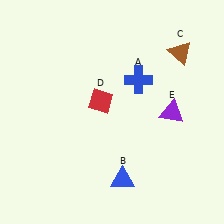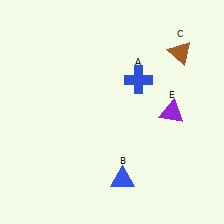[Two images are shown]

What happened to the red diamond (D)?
The red diamond (D) was removed in Image 2. It was in the top-left area of Image 1.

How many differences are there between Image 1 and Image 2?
There is 1 difference between the two images.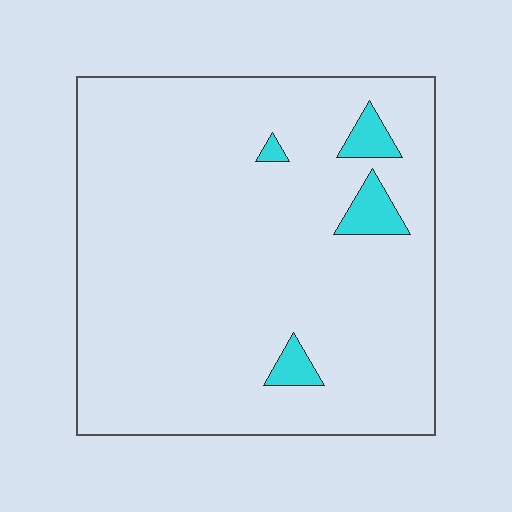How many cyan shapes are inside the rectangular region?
4.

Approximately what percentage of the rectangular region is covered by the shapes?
Approximately 5%.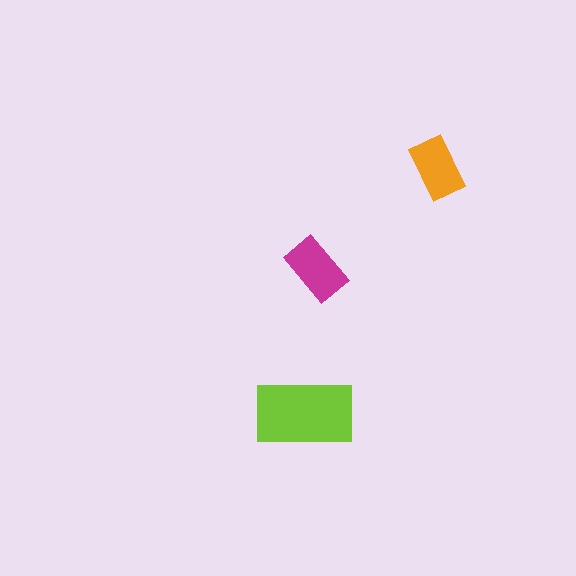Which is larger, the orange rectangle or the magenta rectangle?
The magenta one.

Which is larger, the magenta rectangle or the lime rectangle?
The lime one.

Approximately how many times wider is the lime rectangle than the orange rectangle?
About 1.5 times wider.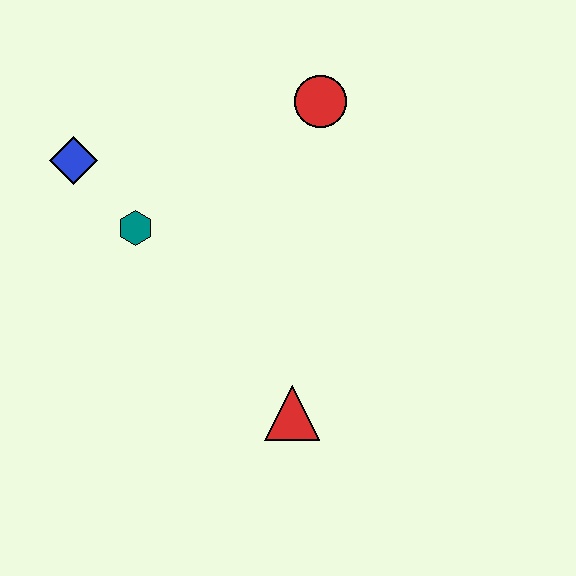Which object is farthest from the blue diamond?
The red triangle is farthest from the blue diamond.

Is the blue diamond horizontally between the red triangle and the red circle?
No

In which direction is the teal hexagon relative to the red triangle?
The teal hexagon is above the red triangle.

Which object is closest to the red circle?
The teal hexagon is closest to the red circle.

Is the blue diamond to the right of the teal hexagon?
No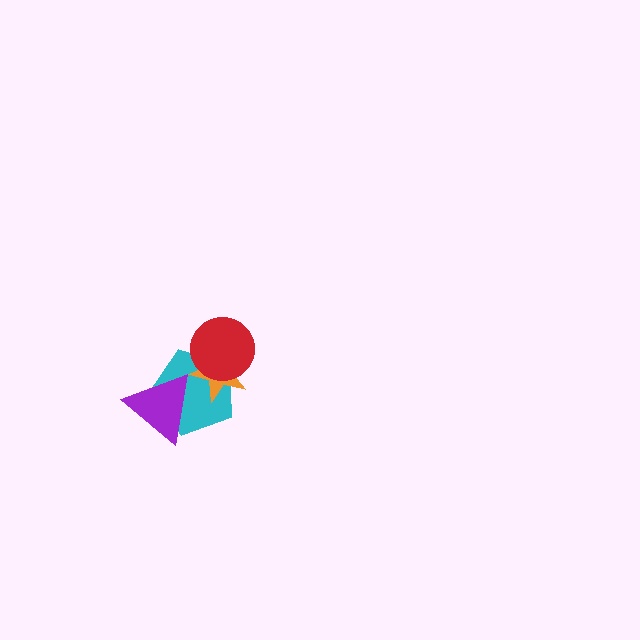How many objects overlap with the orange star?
2 objects overlap with the orange star.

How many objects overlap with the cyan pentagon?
3 objects overlap with the cyan pentagon.